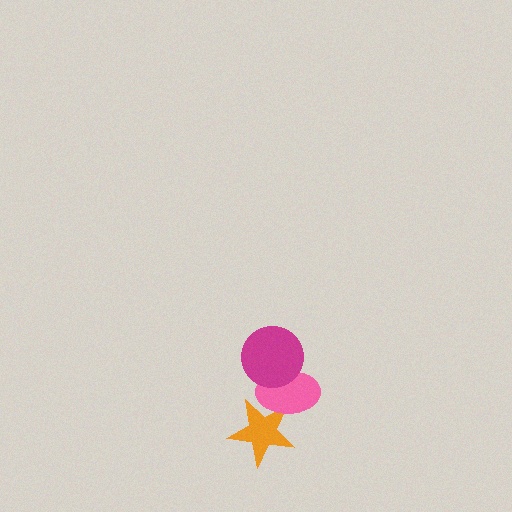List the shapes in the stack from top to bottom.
From top to bottom: the magenta circle, the pink ellipse, the orange star.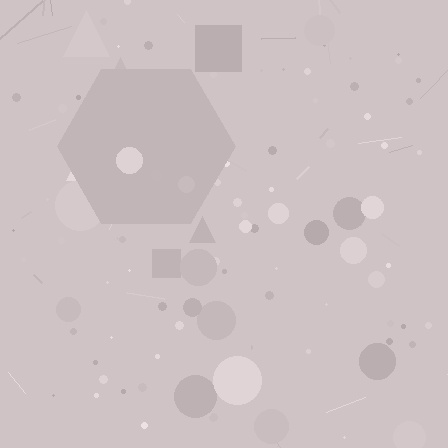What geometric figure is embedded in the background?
A hexagon is embedded in the background.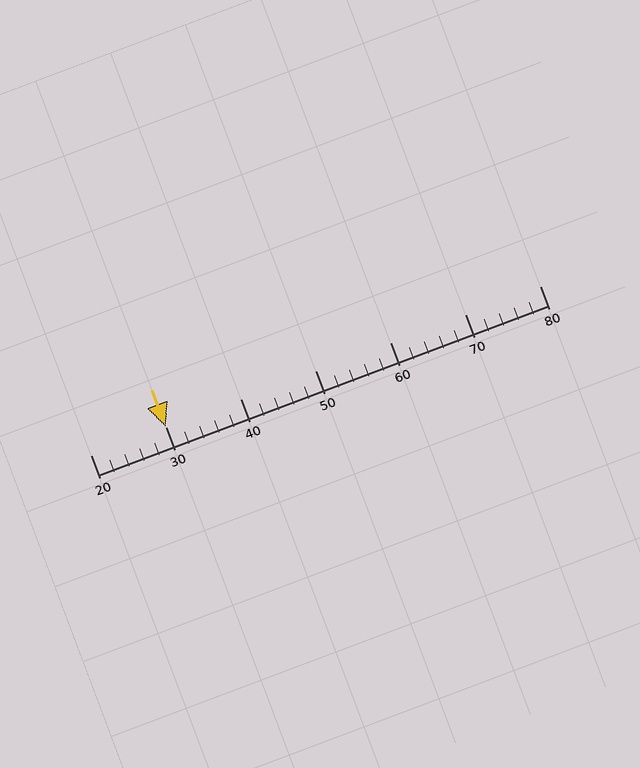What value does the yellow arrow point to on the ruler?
The yellow arrow points to approximately 30.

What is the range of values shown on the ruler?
The ruler shows values from 20 to 80.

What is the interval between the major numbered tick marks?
The major tick marks are spaced 10 units apart.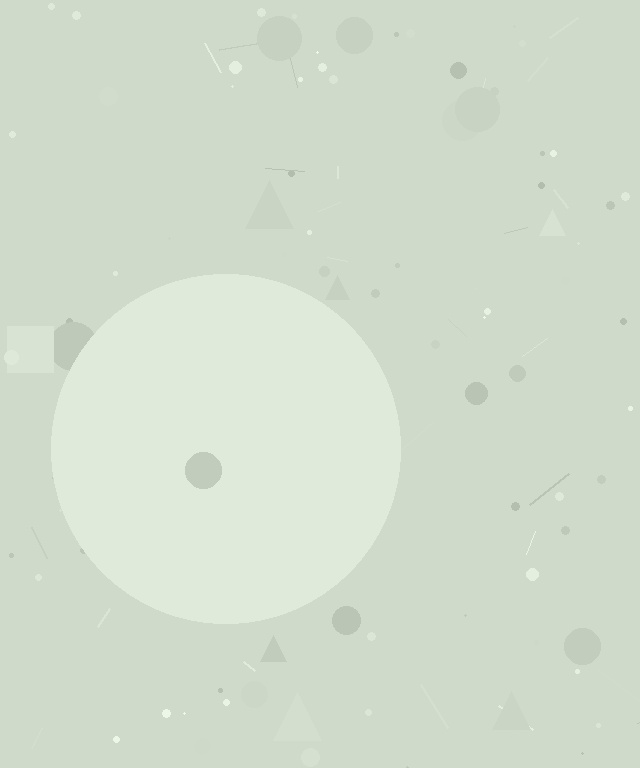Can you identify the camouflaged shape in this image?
The camouflaged shape is a circle.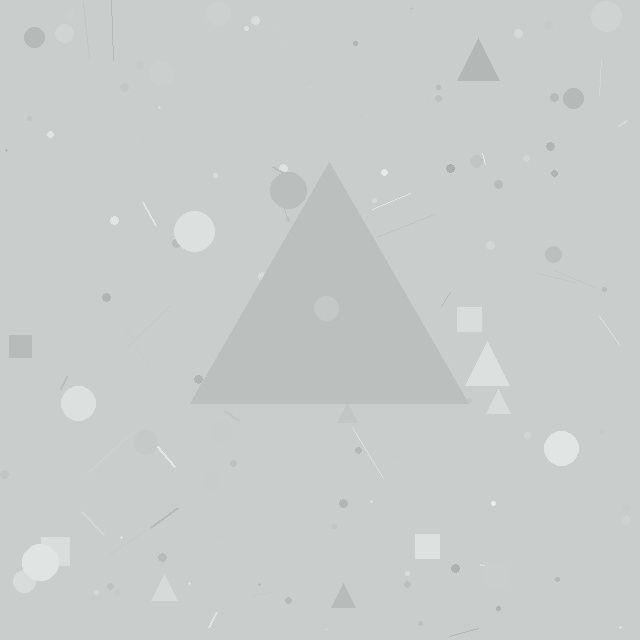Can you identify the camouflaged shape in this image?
The camouflaged shape is a triangle.